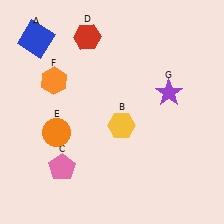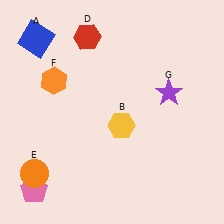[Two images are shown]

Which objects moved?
The objects that moved are: the pink pentagon (C), the orange circle (E).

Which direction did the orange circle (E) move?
The orange circle (E) moved down.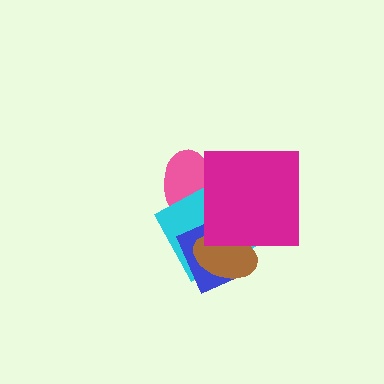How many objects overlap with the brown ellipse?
3 objects overlap with the brown ellipse.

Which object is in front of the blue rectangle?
The brown ellipse is in front of the blue rectangle.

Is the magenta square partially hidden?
No, no other shape covers it.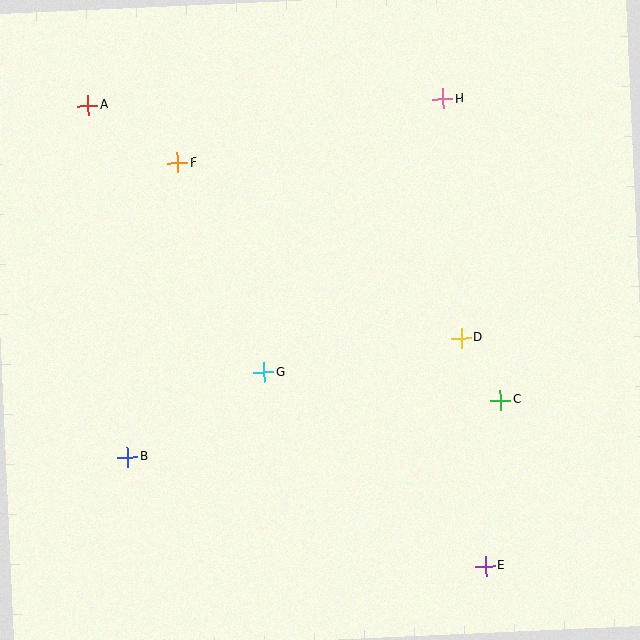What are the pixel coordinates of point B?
Point B is at (128, 457).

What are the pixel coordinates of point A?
Point A is at (88, 105).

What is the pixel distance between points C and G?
The distance between C and G is 238 pixels.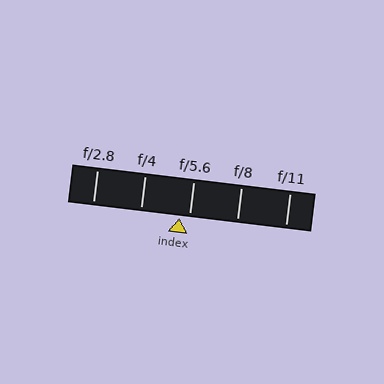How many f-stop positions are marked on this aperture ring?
There are 5 f-stop positions marked.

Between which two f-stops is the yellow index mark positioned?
The index mark is between f/4 and f/5.6.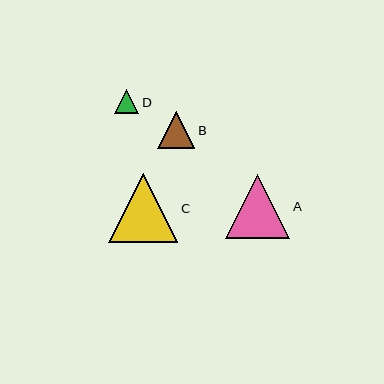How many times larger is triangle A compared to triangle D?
Triangle A is approximately 2.7 times the size of triangle D.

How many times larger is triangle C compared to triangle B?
Triangle C is approximately 1.9 times the size of triangle B.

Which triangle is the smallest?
Triangle D is the smallest with a size of approximately 24 pixels.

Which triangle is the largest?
Triangle C is the largest with a size of approximately 70 pixels.